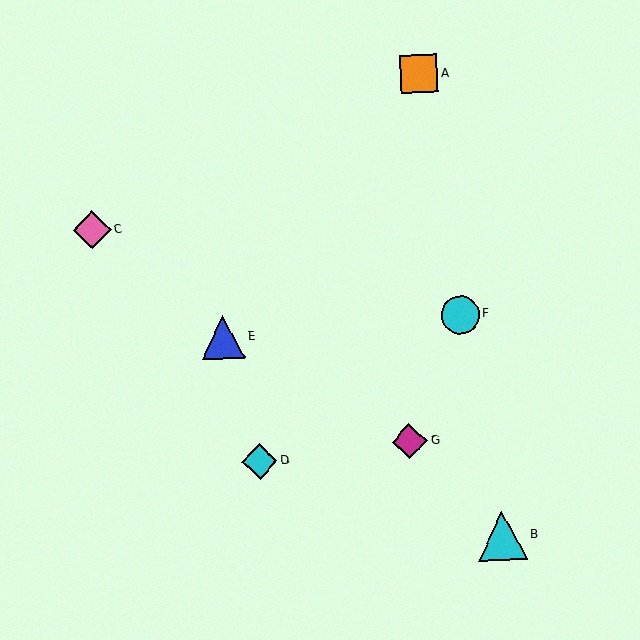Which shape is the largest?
The cyan triangle (labeled B) is the largest.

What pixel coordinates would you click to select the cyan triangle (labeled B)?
Click at (502, 536) to select the cyan triangle B.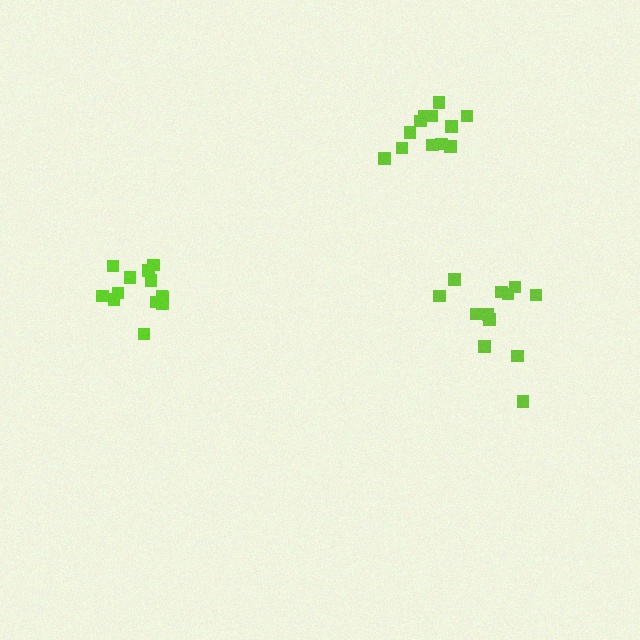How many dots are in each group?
Group 1: 12 dots, Group 2: 12 dots, Group 3: 13 dots (37 total).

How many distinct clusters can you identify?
There are 3 distinct clusters.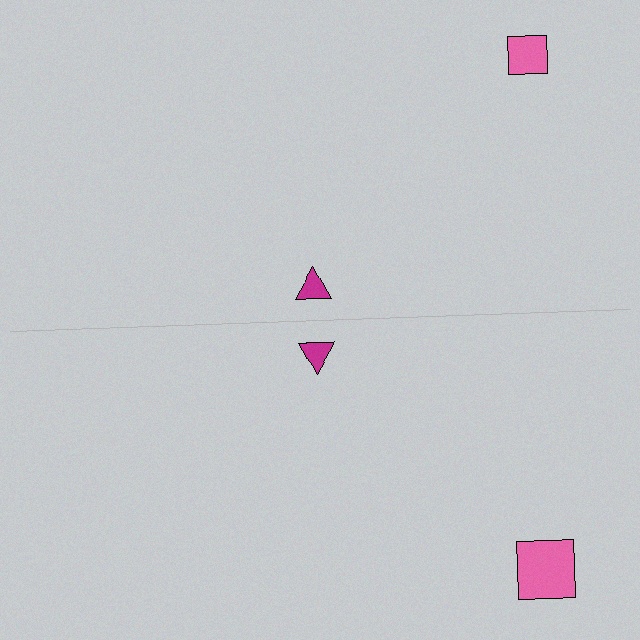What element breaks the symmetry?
The pink square on the bottom side has a different size than its mirror counterpart.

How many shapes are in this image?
There are 4 shapes in this image.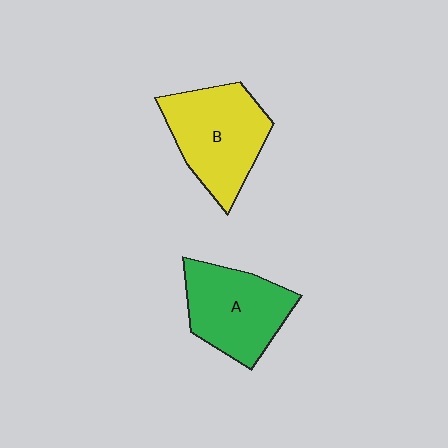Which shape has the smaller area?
Shape A (green).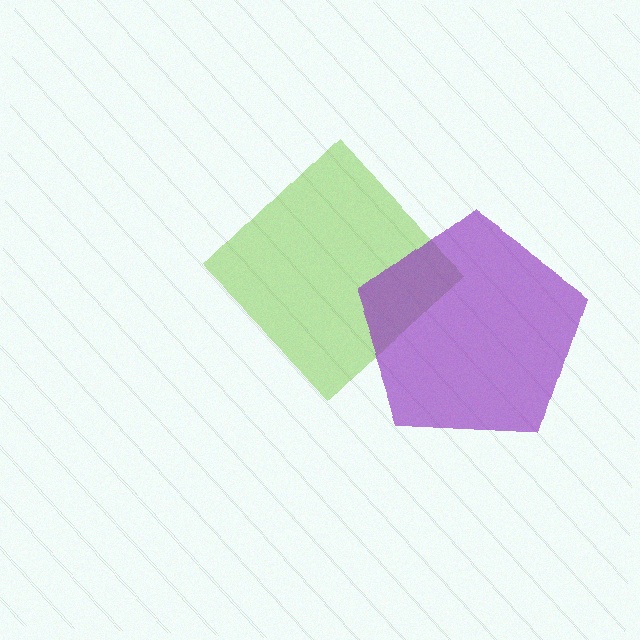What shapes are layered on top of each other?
The layered shapes are: a lime diamond, a purple pentagon.